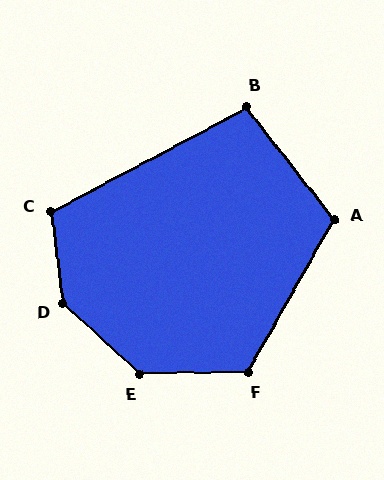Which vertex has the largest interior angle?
D, at approximately 140 degrees.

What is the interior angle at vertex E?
Approximately 137 degrees (obtuse).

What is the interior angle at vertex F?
Approximately 120 degrees (obtuse).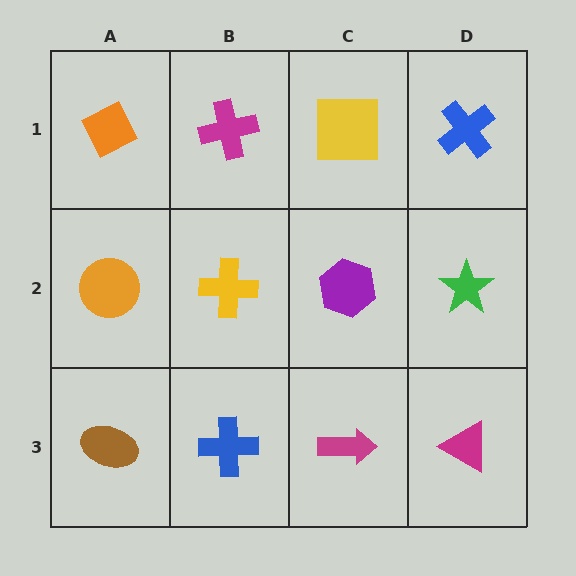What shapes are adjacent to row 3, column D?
A green star (row 2, column D), a magenta arrow (row 3, column C).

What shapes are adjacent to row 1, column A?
An orange circle (row 2, column A), a magenta cross (row 1, column B).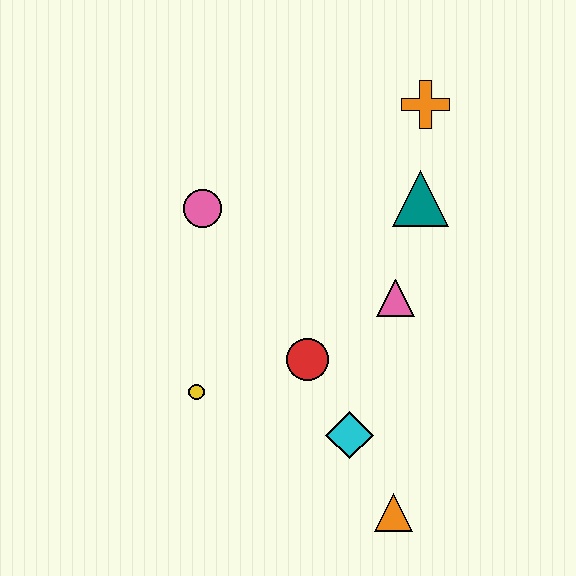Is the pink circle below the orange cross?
Yes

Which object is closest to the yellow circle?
The red circle is closest to the yellow circle.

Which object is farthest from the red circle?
The orange cross is farthest from the red circle.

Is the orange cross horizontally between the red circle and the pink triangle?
No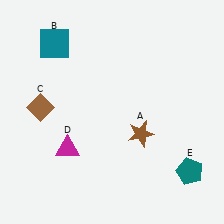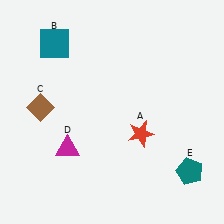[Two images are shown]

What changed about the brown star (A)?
In Image 1, A is brown. In Image 2, it changed to red.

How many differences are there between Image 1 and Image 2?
There is 1 difference between the two images.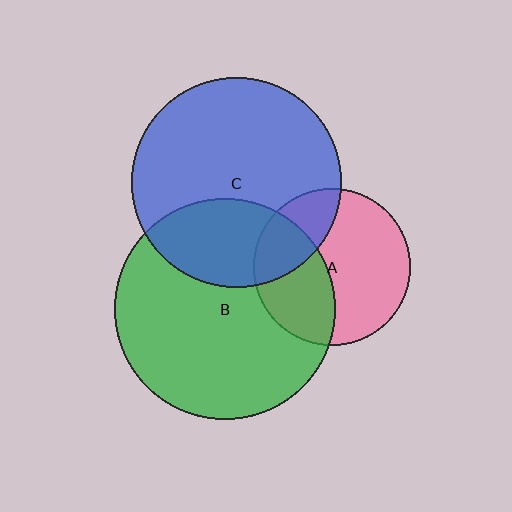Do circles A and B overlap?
Yes.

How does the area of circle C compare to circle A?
Approximately 1.8 times.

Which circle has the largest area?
Circle B (green).